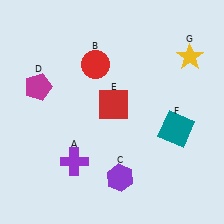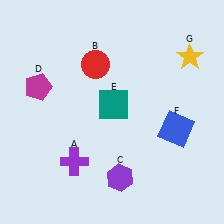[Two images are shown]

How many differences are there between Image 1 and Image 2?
There are 2 differences between the two images.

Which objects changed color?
E changed from red to teal. F changed from teal to blue.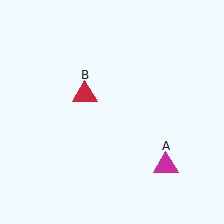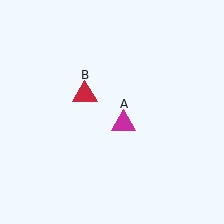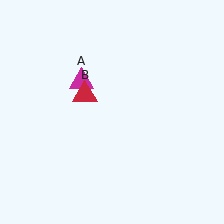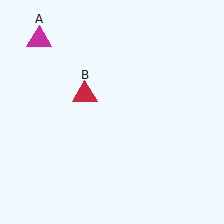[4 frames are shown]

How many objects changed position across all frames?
1 object changed position: magenta triangle (object A).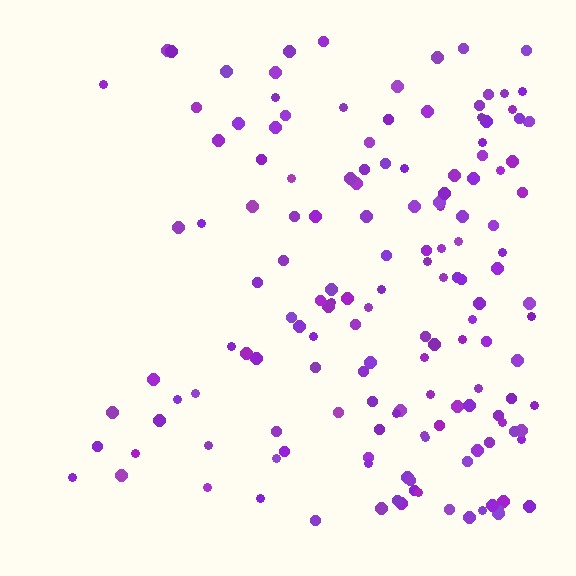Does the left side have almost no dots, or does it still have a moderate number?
Still a moderate number, just noticeably fewer than the right.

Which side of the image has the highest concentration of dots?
The right.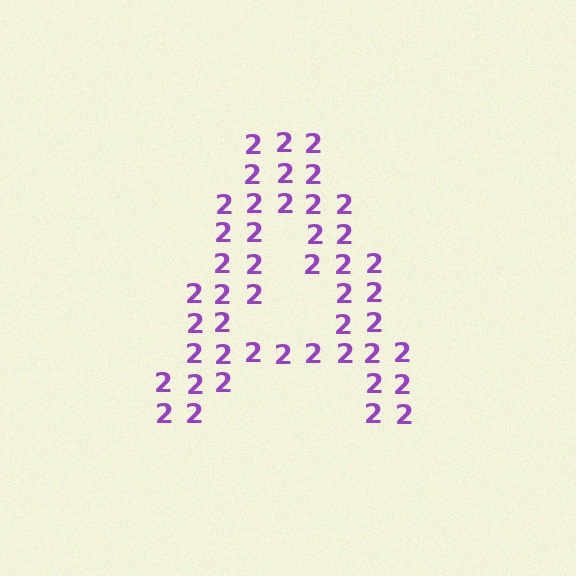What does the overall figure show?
The overall figure shows the letter A.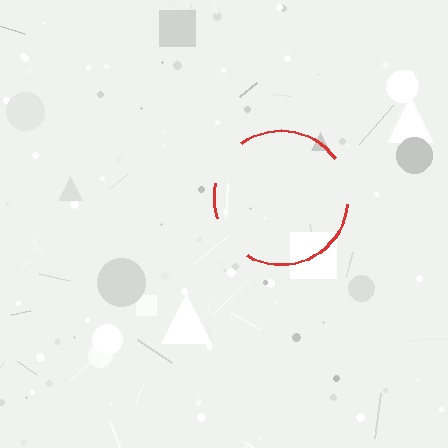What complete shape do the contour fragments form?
The contour fragments form a circle.